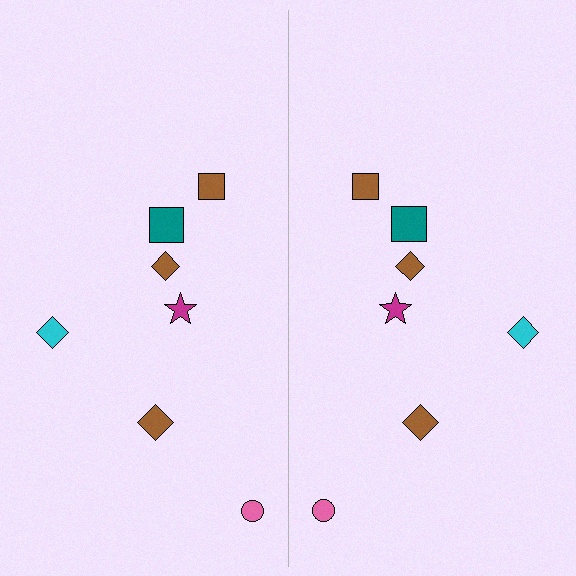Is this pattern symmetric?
Yes, this pattern has bilateral (reflection) symmetry.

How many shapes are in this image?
There are 14 shapes in this image.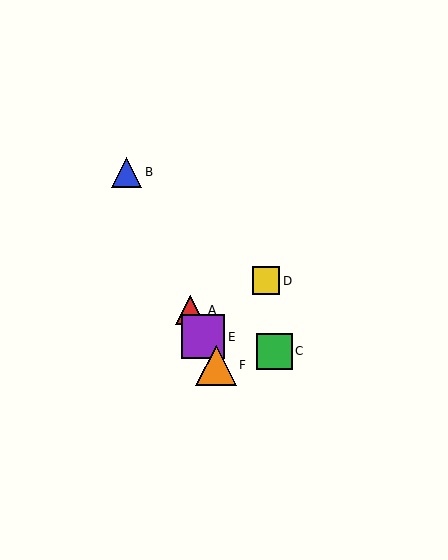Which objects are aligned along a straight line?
Objects A, B, E, F are aligned along a straight line.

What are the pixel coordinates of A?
Object A is at (190, 310).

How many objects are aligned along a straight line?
4 objects (A, B, E, F) are aligned along a straight line.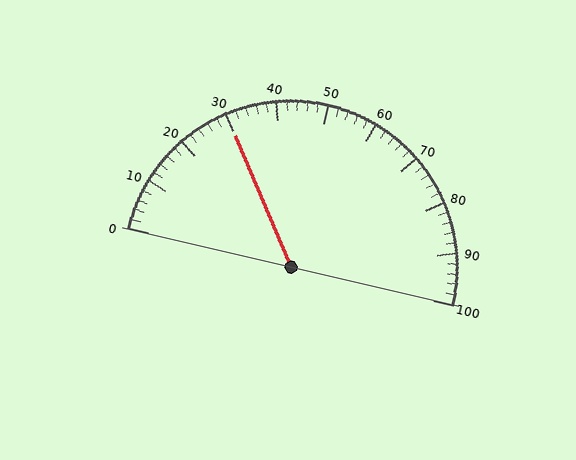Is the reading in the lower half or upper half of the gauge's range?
The reading is in the lower half of the range (0 to 100).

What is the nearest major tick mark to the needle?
The nearest major tick mark is 30.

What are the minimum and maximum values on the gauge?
The gauge ranges from 0 to 100.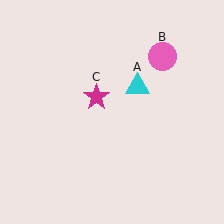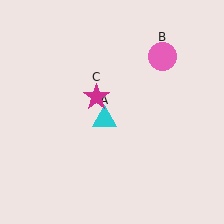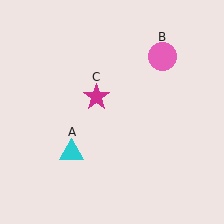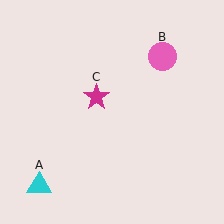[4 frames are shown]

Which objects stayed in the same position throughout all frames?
Pink circle (object B) and magenta star (object C) remained stationary.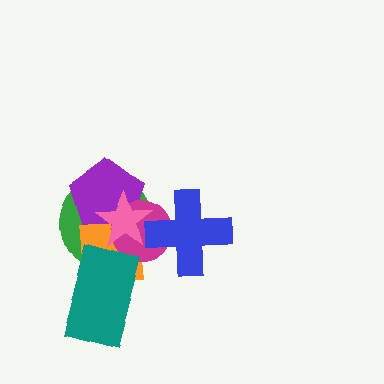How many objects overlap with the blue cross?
2 objects overlap with the blue cross.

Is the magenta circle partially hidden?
Yes, it is partially covered by another shape.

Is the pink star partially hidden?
Yes, it is partially covered by another shape.